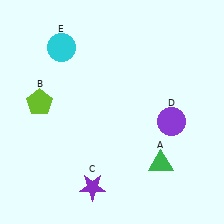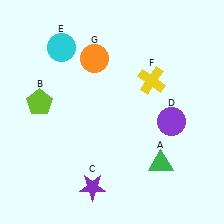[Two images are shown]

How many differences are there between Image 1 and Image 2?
There are 2 differences between the two images.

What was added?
A yellow cross (F), an orange circle (G) were added in Image 2.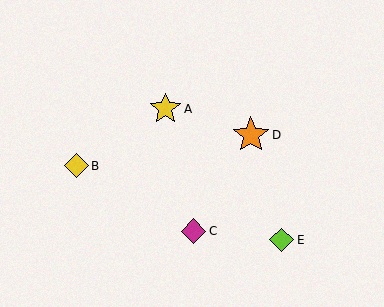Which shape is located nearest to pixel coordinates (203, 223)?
The magenta diamond (labeled C) at (194, 231) is nearest to that location.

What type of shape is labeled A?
Shape A is a yellow star.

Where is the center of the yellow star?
The center of the yellow star is at (165, 109).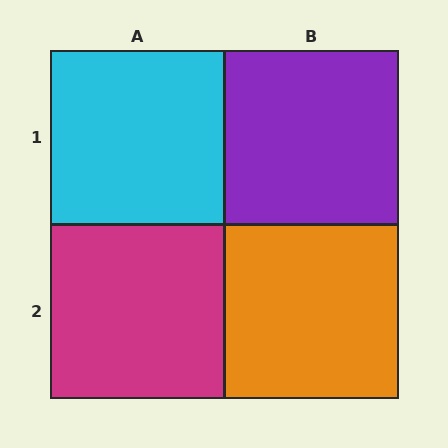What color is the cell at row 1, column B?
Purple.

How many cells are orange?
1 cell is orange.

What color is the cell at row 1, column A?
Cyan.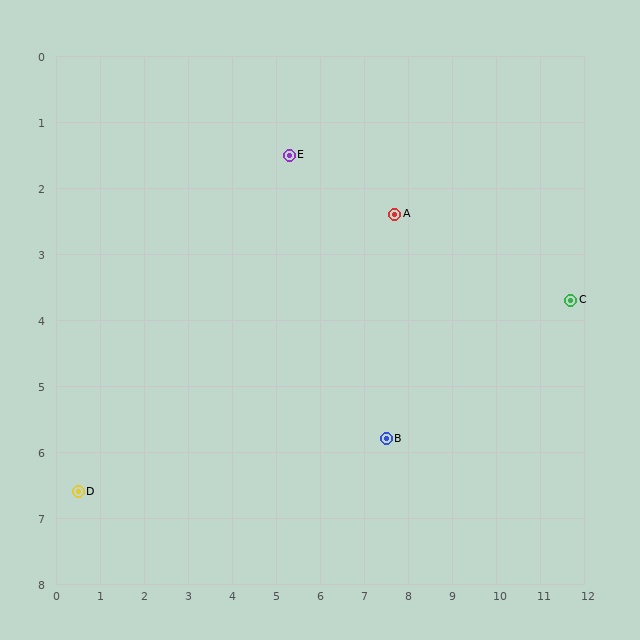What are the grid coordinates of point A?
Point A is at approximately (7.7, 2.4).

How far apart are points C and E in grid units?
Points C and E are about 6.8 grid units apart.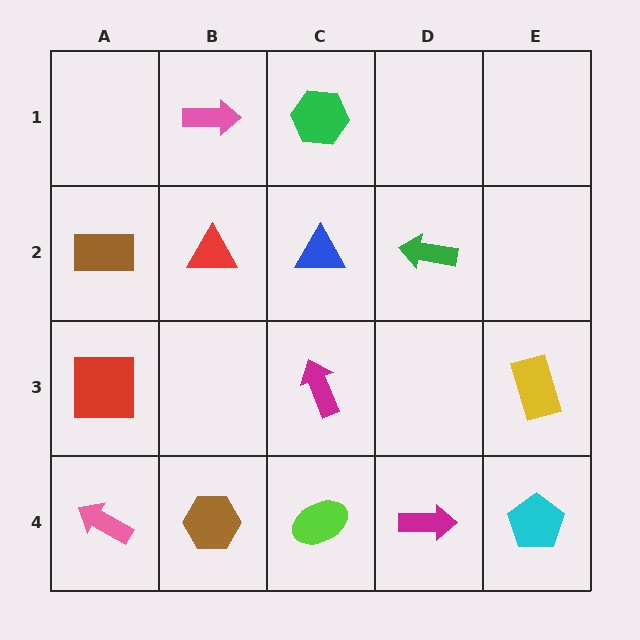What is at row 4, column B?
A brown hexagon.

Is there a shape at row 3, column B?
No, that cell is empty.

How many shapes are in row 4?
5 shapes.